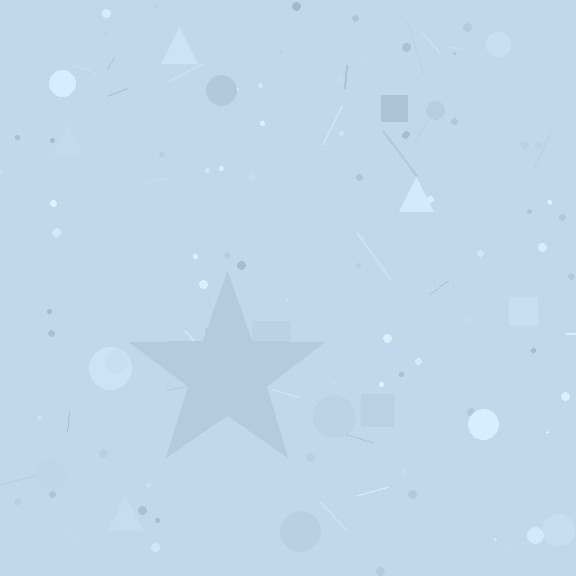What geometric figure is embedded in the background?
A star is embedded in the background.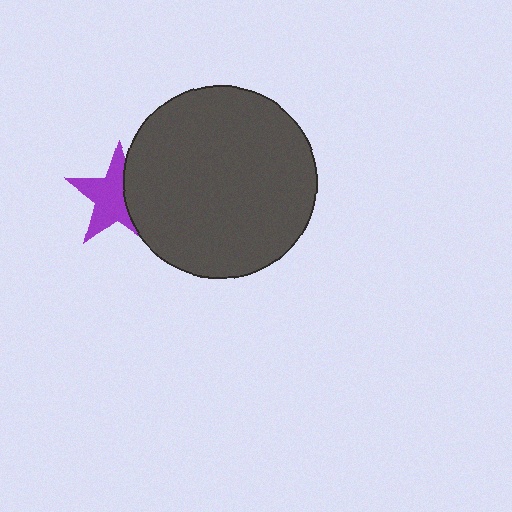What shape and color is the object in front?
The object in front is a dark gray circle.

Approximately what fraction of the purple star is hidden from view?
Roughly 36% of the purple star is hidden behind the dark gray circle.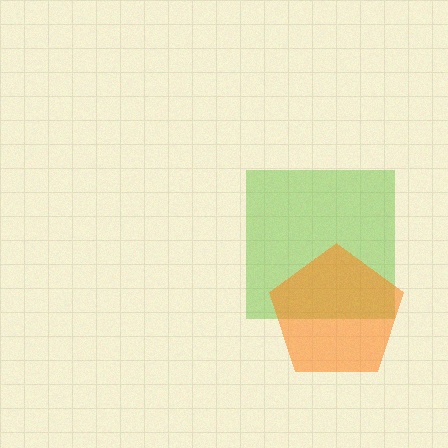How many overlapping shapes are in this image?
There are 2 overlapping shapes in the image.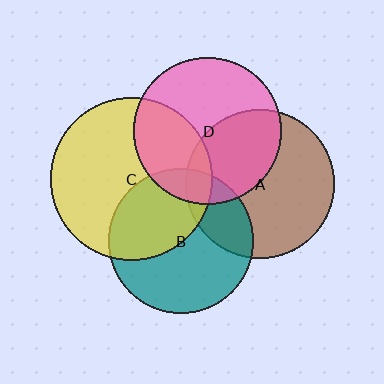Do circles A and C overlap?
Yes.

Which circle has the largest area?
Circle C (yellow).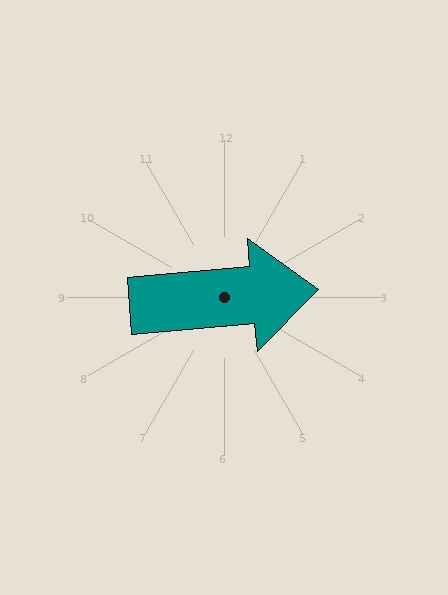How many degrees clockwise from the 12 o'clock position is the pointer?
Approximately 85 degrees.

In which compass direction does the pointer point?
East.